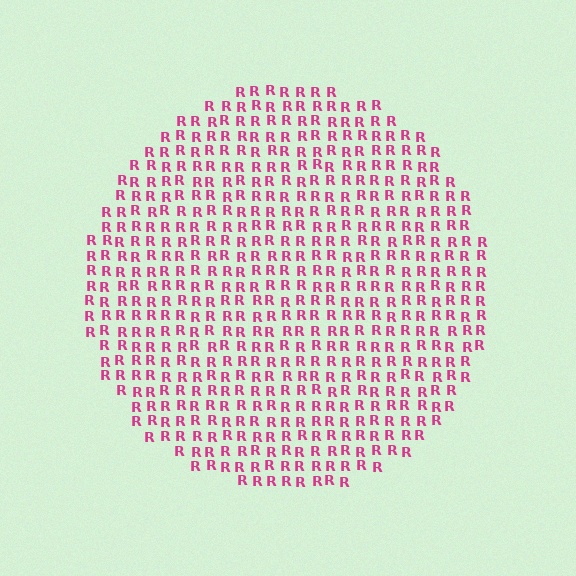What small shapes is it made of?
It is made of small letter R's.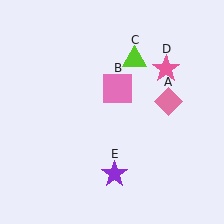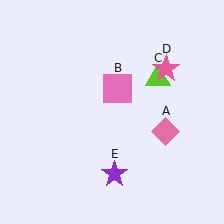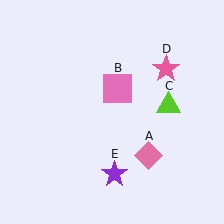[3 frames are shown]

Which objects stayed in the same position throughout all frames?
Pink square (object B) and pink star (object D) and purple star (object E) remained stationary.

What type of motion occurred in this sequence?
The pink diamond (object A), lime triangle (object C) rotated clockwise around the center of the scene.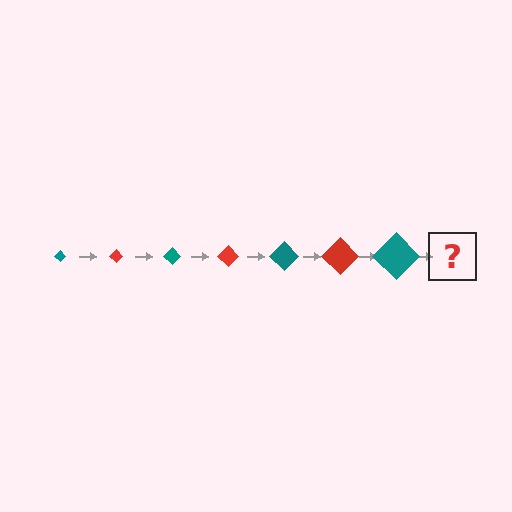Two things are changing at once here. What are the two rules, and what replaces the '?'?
The two rules are that the diamond grows larger each step and the color cycles through teal and red. The '?' should be a red diamond, larger than the previous one.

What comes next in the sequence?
The next element should be a red diamond, larger than the previous one.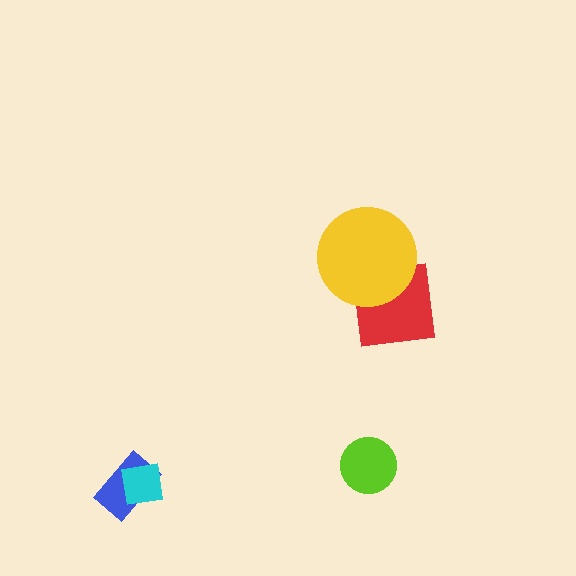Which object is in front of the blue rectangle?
The cyan square is in front of the blue rectangle.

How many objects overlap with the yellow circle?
1 object overlaps with the yellow circle.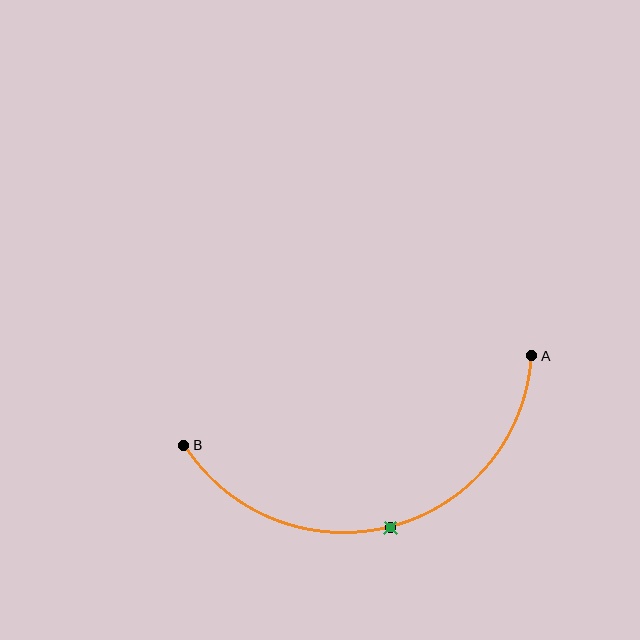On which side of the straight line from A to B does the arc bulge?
The arc bulges below the straight line connecting A and B.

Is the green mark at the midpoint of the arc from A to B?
Yes. The green mark lies on the arc at equal arc-length from both A and B — it is the arc midpoint.